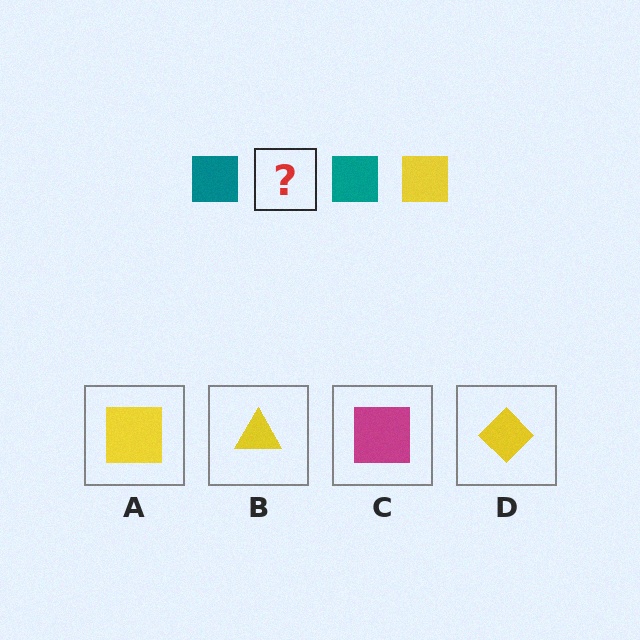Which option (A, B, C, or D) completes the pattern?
A.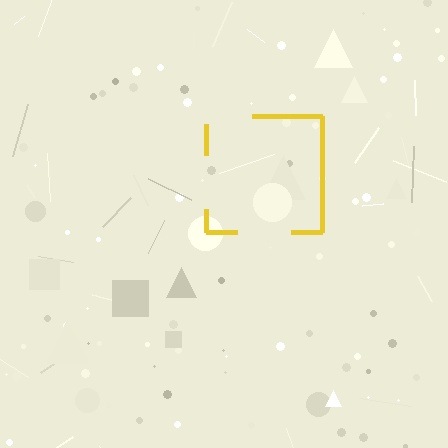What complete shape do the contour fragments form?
The contour fragments form a square.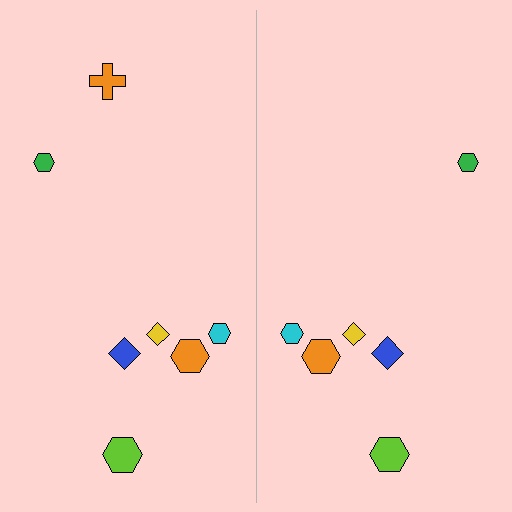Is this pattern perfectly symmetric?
No, the pattern is not perfectly symmetric. A orange cross is missing from the right side.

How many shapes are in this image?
There are 13 shapes in this image.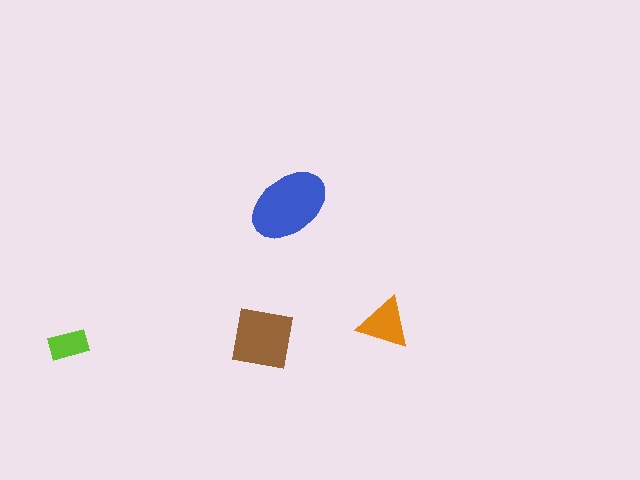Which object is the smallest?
The lime rectangle.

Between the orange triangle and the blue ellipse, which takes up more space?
The blue ellipse.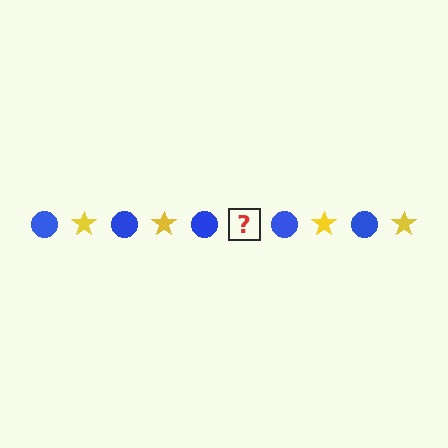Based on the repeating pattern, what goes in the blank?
The blank should be a yellow star.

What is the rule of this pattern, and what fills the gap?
The rule is that the pattern alternates between blue circle and yellow star. The gap should be filled with a yellow star.